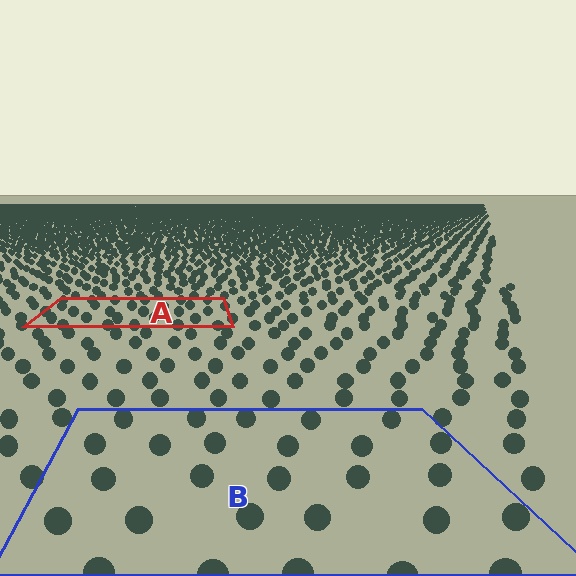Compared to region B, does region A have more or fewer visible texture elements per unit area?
Region A has more texture elements per unit area — they are packed more densely because it is farther away.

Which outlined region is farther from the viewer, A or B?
Region A is farther from the viewer — the texture elements inside it appear smaller and more densely packed.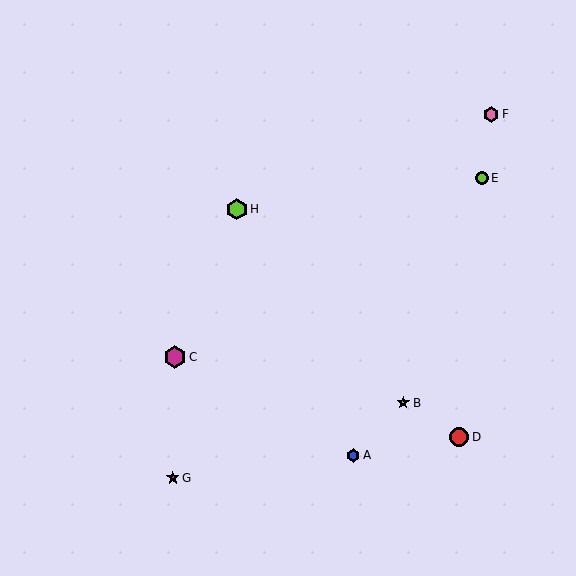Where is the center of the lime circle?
The center of the lime circle is at (482, 178).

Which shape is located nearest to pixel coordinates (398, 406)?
The lime star (labeled B) at (403, 403) is nearest to that location.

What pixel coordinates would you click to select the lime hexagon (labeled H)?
Click at (237, 209) to select the lime hexagon H.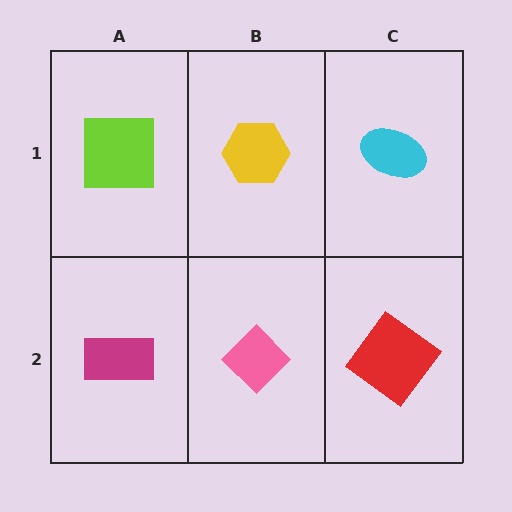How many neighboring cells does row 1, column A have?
2.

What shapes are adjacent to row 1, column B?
A pink diamond (row 2, column B), a lime square (row 1, column A), a cyan ellipse (row 1, column C).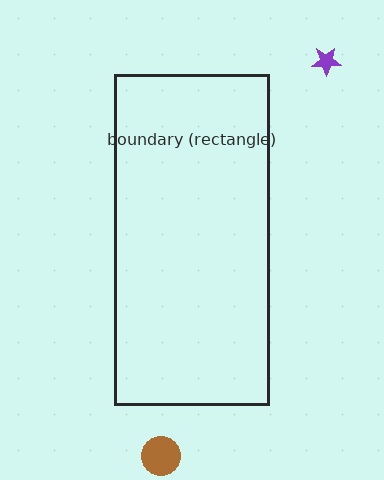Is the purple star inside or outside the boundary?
Outside.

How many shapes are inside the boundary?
0 inside, 2 outside.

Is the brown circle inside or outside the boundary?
Outside.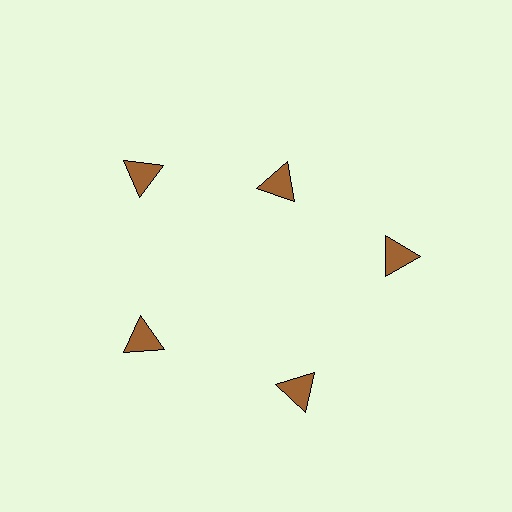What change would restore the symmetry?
The symmetry would be restored by moving it outward, back onto the ring so that all 5 triangles sit at equal angles and equal distance from the center.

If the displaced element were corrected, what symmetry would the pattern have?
It would have 5-fold rotational symmetry — the pattern would map onto itself every 72 degrees.